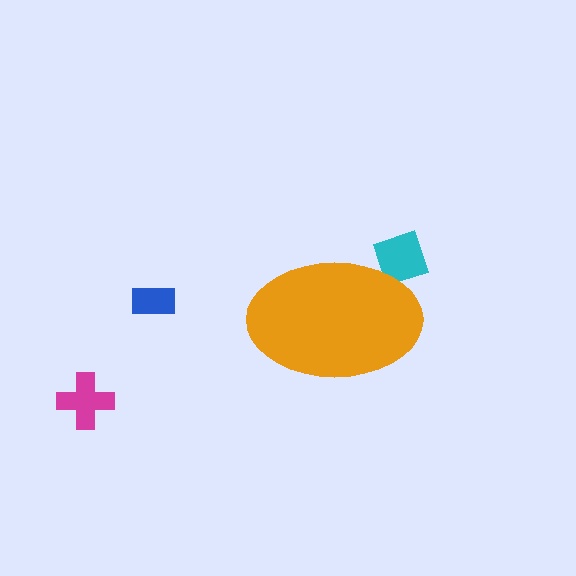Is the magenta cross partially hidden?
No, the magenta cross is fully visible.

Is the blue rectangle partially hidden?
No, the blue rectangle is fully visible.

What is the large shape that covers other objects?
An orange ellipse.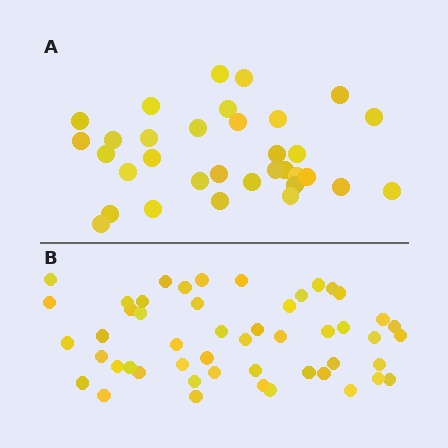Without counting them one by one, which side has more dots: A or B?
Region B (the bottom region) has more dots.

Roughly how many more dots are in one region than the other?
Region B has approximately 15 more dots than region A.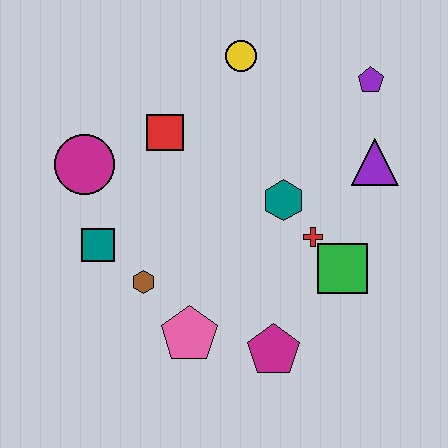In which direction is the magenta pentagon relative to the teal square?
The magenta pentagon is to the right of the teal square.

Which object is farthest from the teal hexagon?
The magenta circle is farthest from the teal hexagon.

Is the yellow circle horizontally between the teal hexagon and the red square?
Yes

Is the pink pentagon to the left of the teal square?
No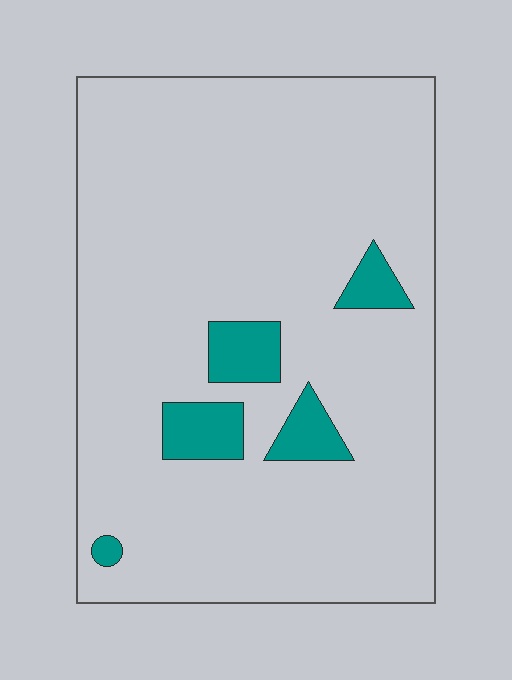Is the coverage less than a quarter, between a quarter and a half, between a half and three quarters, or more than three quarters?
Less than a quarter.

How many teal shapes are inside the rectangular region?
5.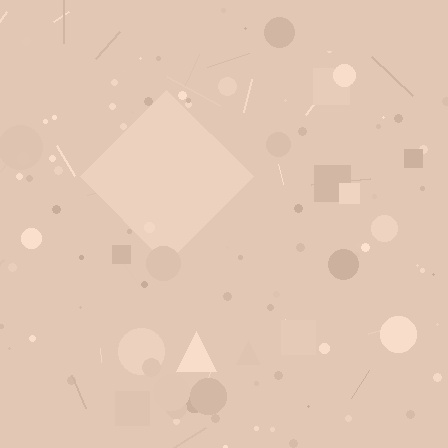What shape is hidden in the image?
A diamond is hidden in the image.